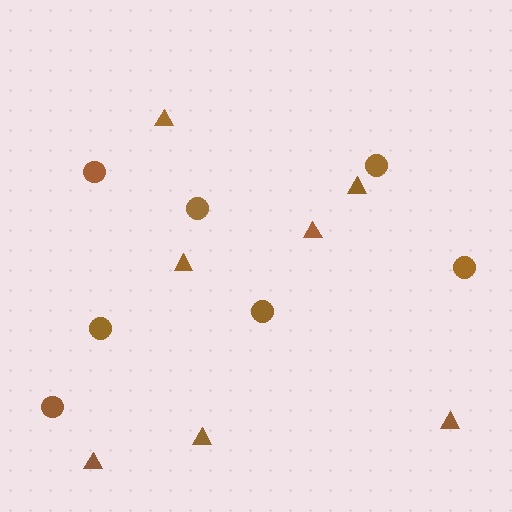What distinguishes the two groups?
There are 2 groups: one group of circles (7) and one group of triangles (7).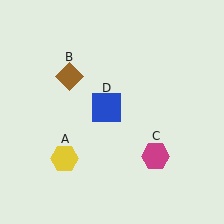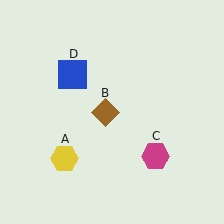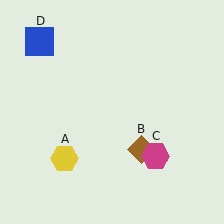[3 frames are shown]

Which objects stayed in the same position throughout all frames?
Yellow hexagon (object A) and magenta hexagon (object C) remained stationary.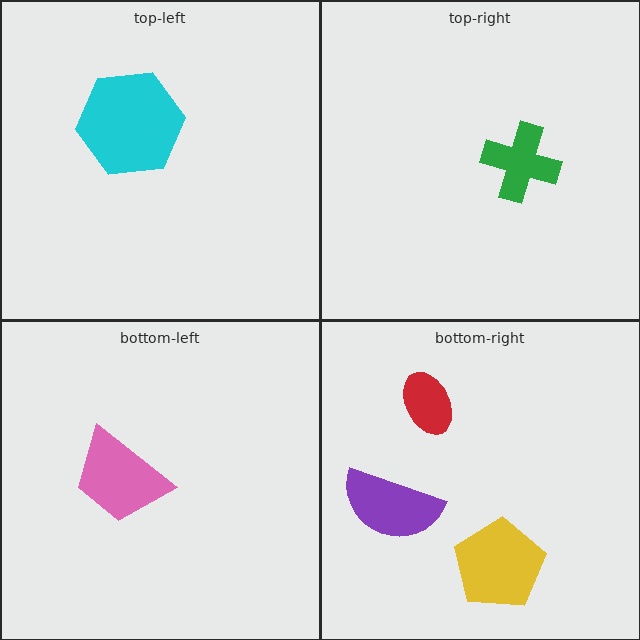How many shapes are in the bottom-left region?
1.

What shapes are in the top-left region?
The cyan hexagon.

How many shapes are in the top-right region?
1.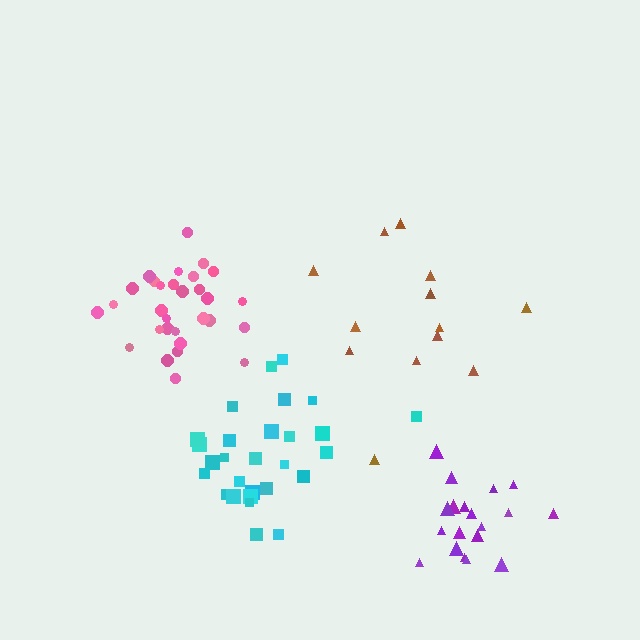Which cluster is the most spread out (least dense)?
Brown.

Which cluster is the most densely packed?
Pink.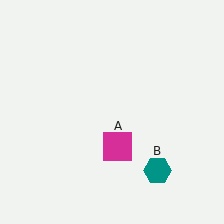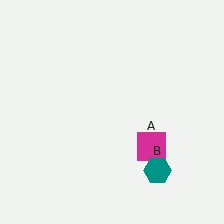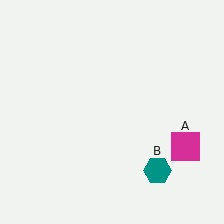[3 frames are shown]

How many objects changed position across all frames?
1 object changed position: magenta square (object A).